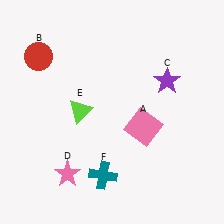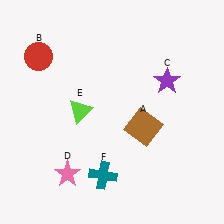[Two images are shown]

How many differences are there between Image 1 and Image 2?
There is 1 difference between the two images.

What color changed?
The square (A) changed from pink in Image 1 to brown in Image 2.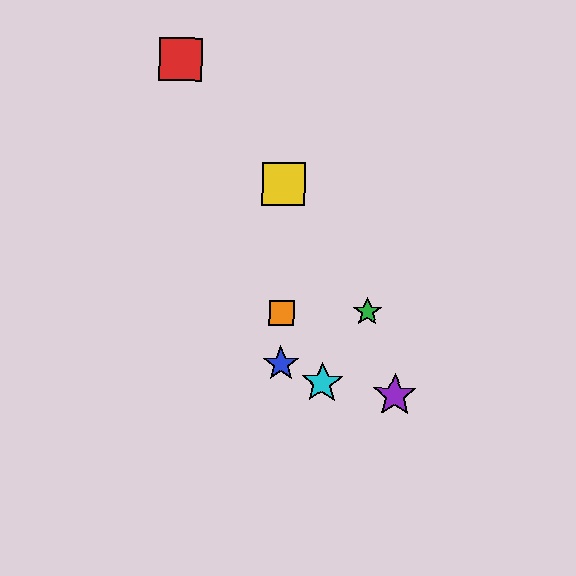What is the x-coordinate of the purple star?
The purple star is at x≈395.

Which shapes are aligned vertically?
The blue star, the yellow square, the orange square are aligned vertically.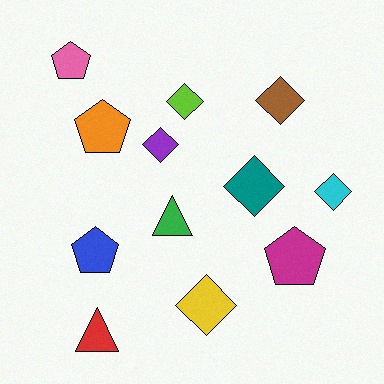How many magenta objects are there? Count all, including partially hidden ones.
There is 1 magenta object.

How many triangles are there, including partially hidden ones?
There are 2 triangles.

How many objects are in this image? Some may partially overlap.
There are 12 objects.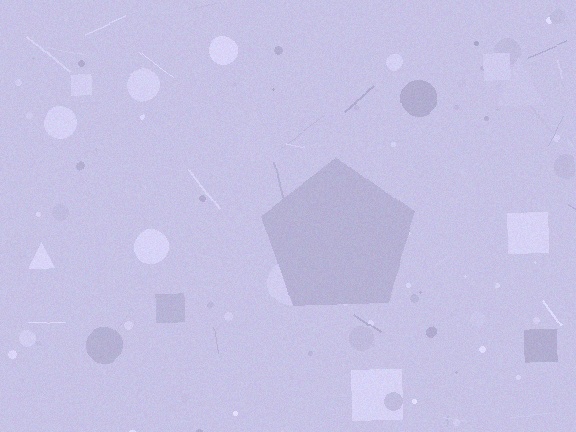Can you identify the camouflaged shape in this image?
The camouflaged shape is a pentagon.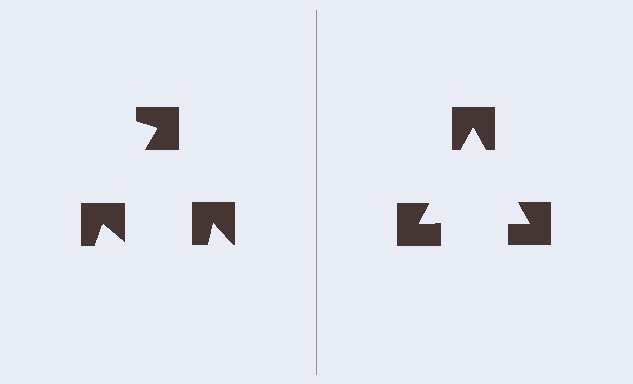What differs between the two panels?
The notched squares are positioned identically on both sides; only the wedge orientations differ. On the right they align to a triangle; on the left they are misaligned.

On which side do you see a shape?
An illusory triangle appears on the right side. On the left side the wedge cuts are rotated, so no coherent shape forms.